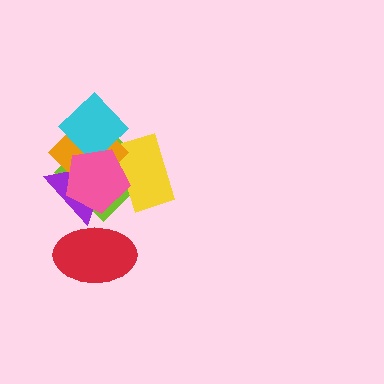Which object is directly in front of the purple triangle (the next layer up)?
The orange diamond is directly in front of the purple triangle.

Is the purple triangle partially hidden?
Yes, it is partially covered by another shape.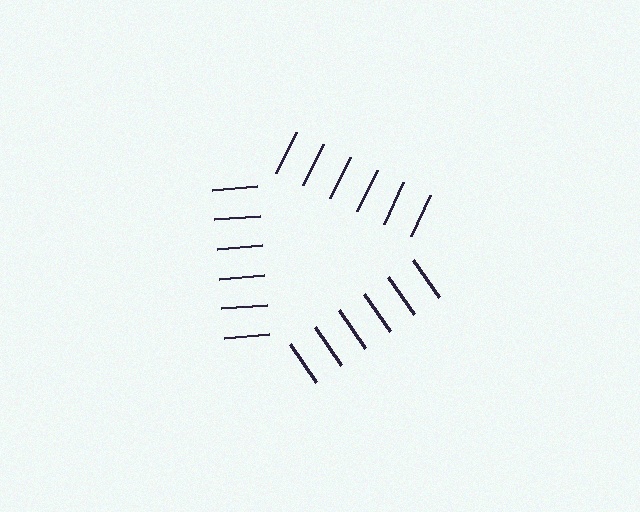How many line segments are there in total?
18 — 6 along each of the 3 edges.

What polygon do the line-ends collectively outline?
An illusory triangle — the line segments terminate on its edges but no continuous stroke is drawn.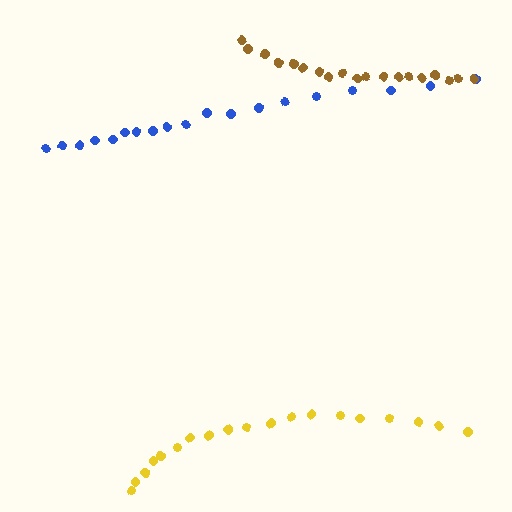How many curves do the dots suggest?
There are 3 distinct paths.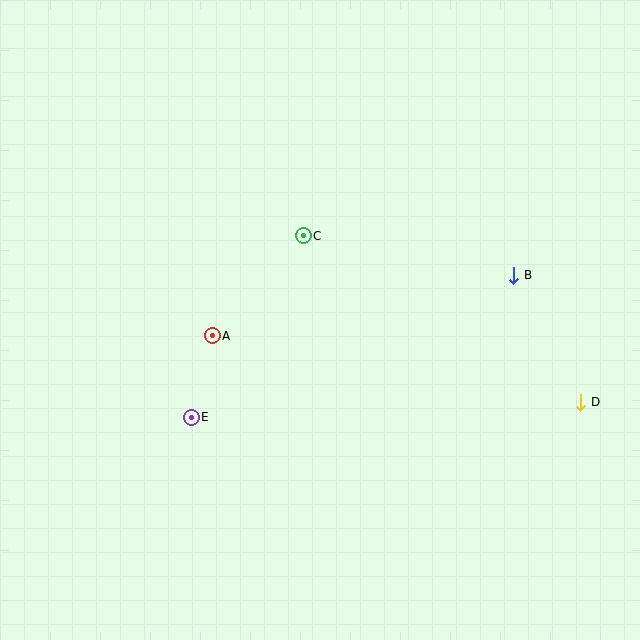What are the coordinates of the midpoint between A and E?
The midpoint between A and E is at (202, 377).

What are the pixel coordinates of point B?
Point B is at (514, 275).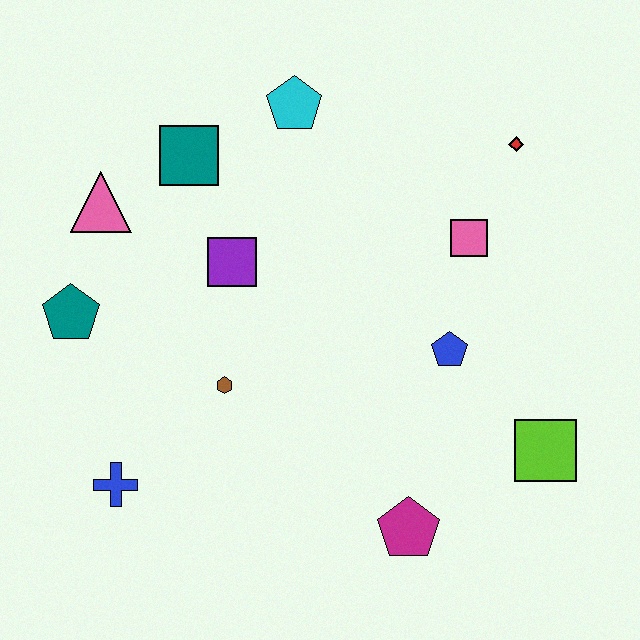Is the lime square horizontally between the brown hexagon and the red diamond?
No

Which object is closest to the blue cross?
The brown hexagon is closest to the blue cross.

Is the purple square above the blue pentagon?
Yes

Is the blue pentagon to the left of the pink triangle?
No